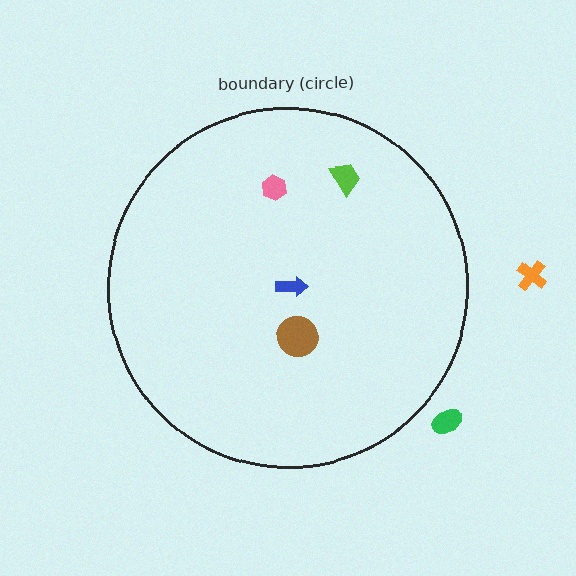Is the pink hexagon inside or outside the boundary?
Inside.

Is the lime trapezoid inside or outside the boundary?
Inside.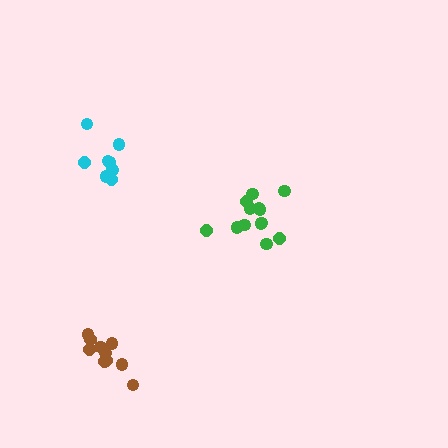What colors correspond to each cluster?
The clusters are colored: cyan, green, brown.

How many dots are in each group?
Group 1: 9 dots, Group 2: 13 dots, Group 3: 10 dots (32 total).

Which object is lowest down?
The brown cluster is bottommost.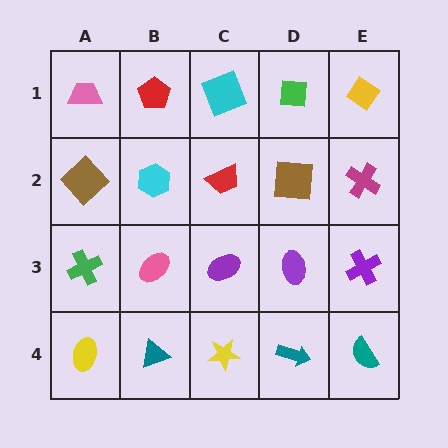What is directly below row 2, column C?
A purple ellipse.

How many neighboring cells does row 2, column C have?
4.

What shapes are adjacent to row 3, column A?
A brown diamond (row 2, column A), a yellow ellipse (row 4, column A), a pink ellipse (row 3, column B).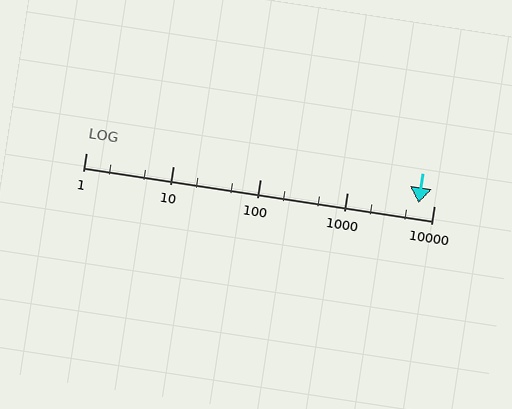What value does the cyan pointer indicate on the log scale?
The pointer indicates approximately 6700.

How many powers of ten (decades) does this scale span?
The scale spans 4 decades, from 1 to 10000.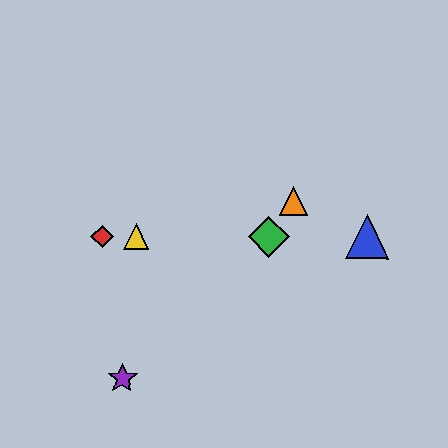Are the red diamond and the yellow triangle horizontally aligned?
Yes, both are at y≈236.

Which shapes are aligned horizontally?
The red diamond, the blue triangle, the green diamond, the yellow triangle are aligned horizontally.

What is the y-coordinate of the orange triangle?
The orange triangle is at y≈201.